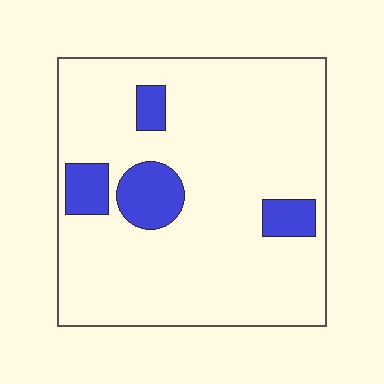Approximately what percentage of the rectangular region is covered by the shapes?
Approximately 15%.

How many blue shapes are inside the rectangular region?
4.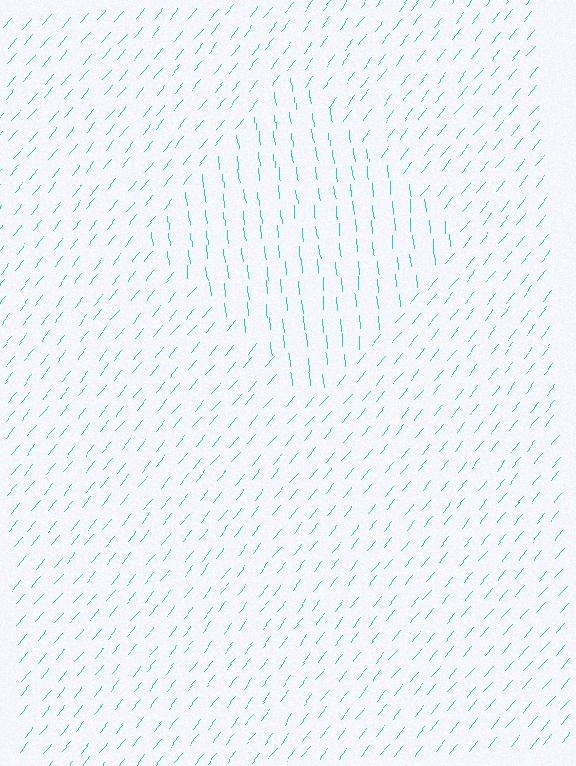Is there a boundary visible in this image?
Yes, there is a texture boundary formed by a change in line orientation.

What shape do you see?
I see a diamond.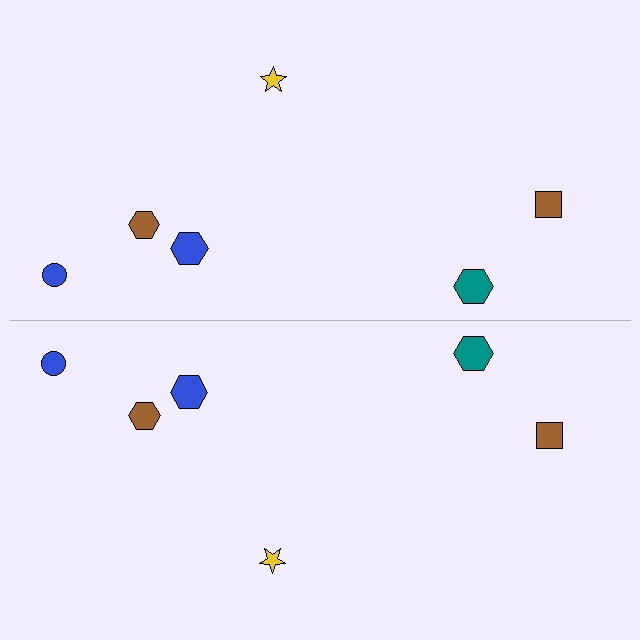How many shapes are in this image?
There are 12 shapes in this image.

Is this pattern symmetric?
Yes, this pattern has bilateral (reflection) symmetry.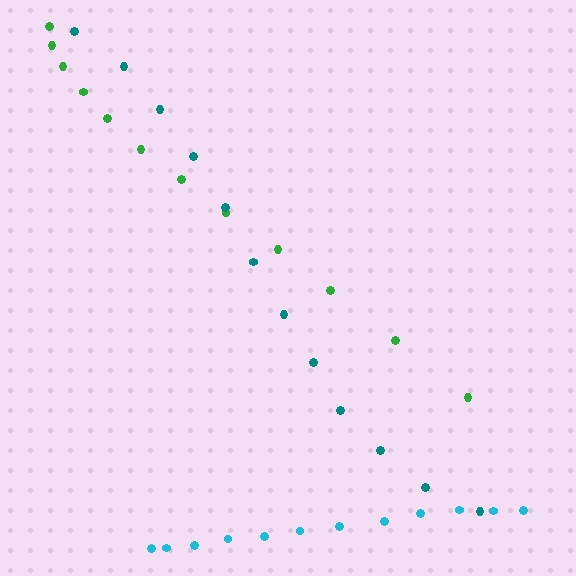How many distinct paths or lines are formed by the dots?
There are 3 distinct paths.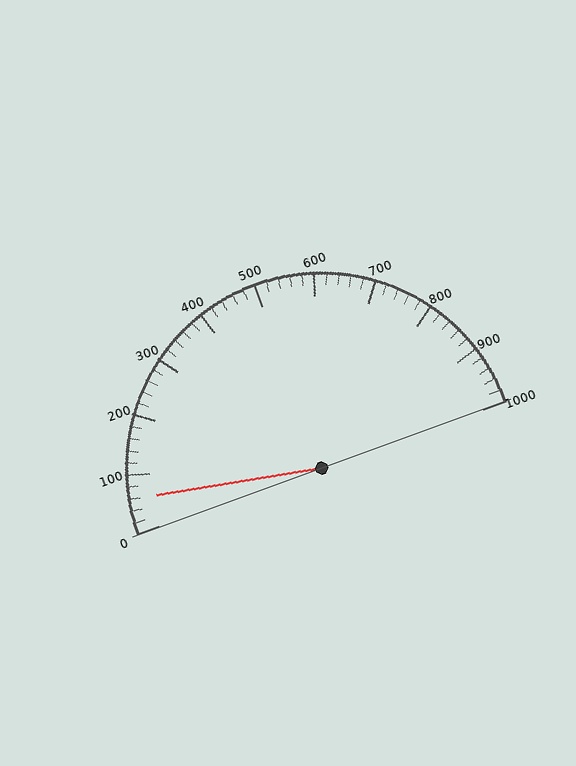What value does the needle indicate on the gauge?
The needle indicates approximately 60.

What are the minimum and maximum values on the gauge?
The gauge ranges from 0 to 1000.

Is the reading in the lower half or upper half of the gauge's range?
The reading is in the lower half of the range (0 to 1000).